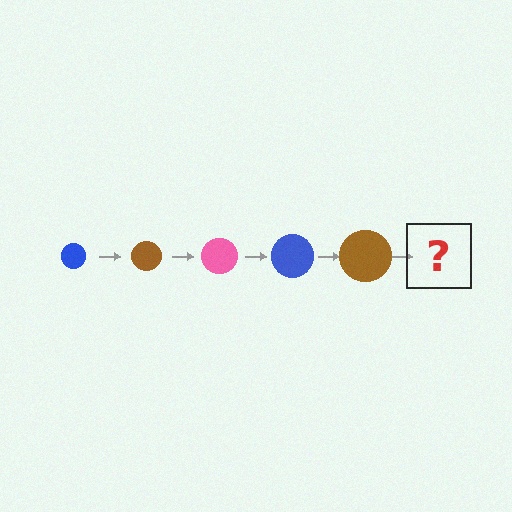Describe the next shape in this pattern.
It should be a pink circle, larger than the previous one.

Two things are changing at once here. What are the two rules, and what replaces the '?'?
The two rules are that the circle grows larger each step and the color cycles through blue, brown, and pink. The '?' should be a pink circle, larger than the previous one.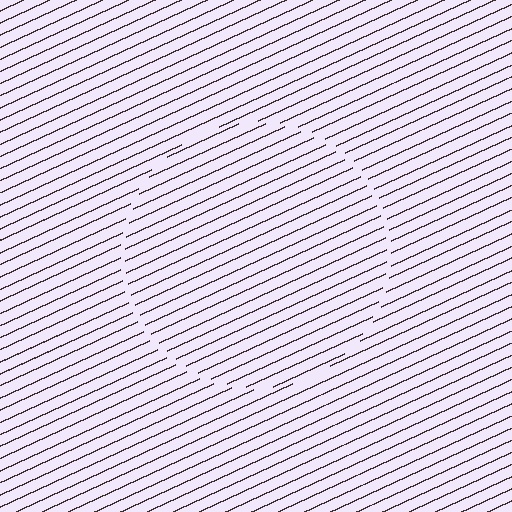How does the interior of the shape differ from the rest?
The interior of the shape contains the same grating, shifted by half a period — the contour is defined by the phase discontinuity where line-ends from the inner and outer gratings abut.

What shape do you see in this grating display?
An illusory circle. The interior of the shape contains the same grating, shifted by half a period — the contour is defined by the phase discontinuity where line-ends from the inner and outer gratings abut.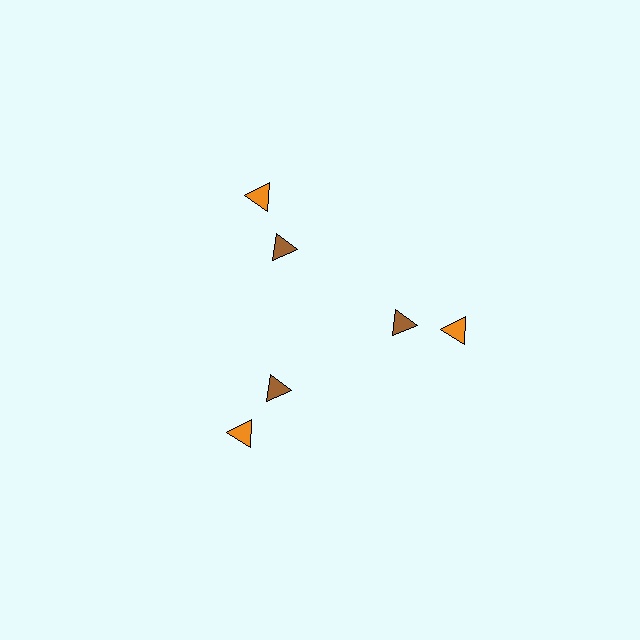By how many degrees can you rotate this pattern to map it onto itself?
The pattern maps onto itself every 120 degrees of rotation.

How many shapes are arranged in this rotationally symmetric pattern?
There are 6 shapes, arranged in 3 groups of 2.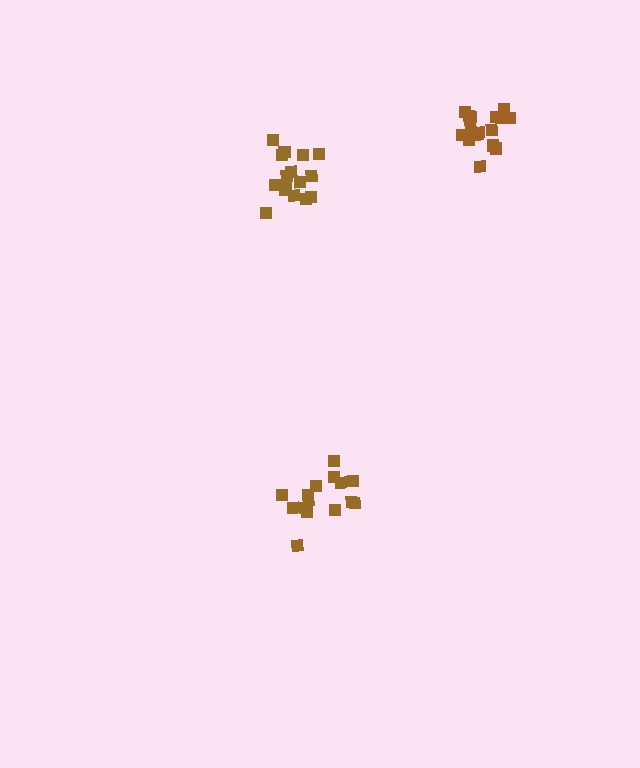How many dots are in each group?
Group 1: 15 dots, Group 2: 16 dots, Group 3: 16 dots (47 total).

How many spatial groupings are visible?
There are 3 spatial groupings.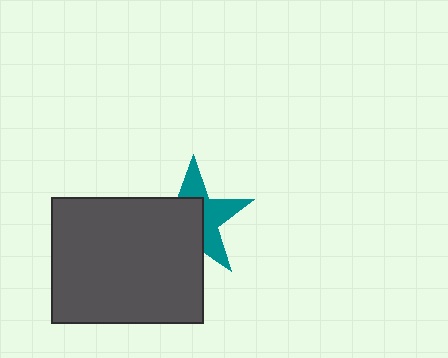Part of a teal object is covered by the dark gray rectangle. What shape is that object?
It is a star.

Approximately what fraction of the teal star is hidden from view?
Roughly 54% of the teal star is hidden behind the dark gray rectangle.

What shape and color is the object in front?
The object in front is a dark gray rectangle.